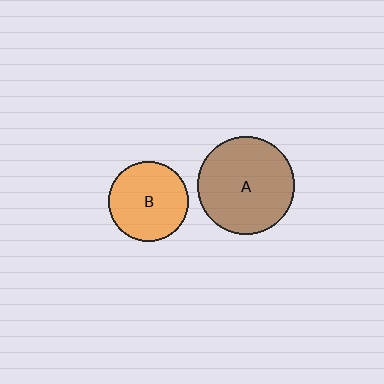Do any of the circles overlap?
No, none of the circles overlap.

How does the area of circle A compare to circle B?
Approximately 1.5 times.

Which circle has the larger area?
Circle A (brown).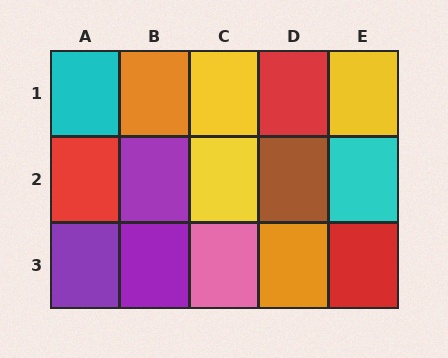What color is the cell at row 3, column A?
Purple.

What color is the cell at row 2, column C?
Yellow.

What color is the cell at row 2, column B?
Purple.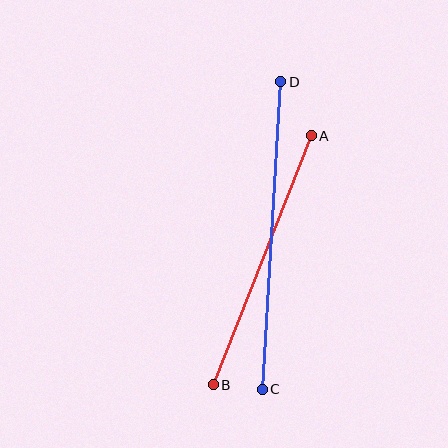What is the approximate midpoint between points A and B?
The midpoint is at approximately (262, 260) pixels.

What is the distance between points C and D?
The distance is approximately 308 pixels.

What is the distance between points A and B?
The distance is approximately 268 pixels.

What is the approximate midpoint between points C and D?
The midpoint is at approximately (271, 236) pixels.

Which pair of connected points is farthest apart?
Points C and D are farthest apart.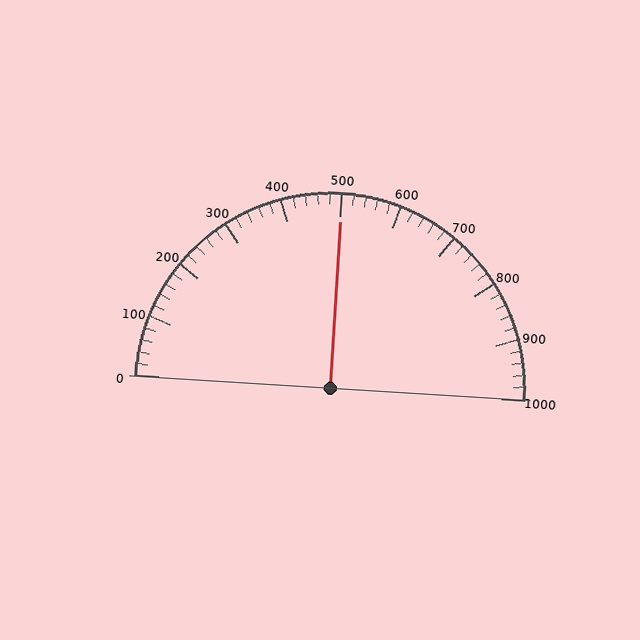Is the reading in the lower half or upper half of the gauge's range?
The reading is in the upper half of the range (0 to 1000).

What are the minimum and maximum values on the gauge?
The gauge ranges from 0 to 1000.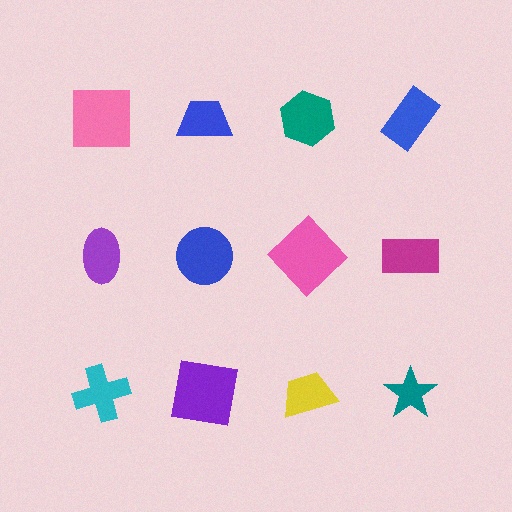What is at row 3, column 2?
A purple square.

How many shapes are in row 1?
4 shapes.